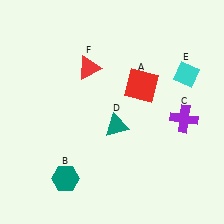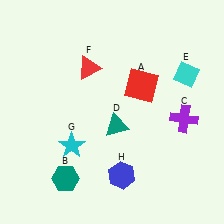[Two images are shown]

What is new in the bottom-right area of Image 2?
A blue hexagon (H) was added in the bottom-right area of Image 2.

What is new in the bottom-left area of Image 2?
A cyan star (G) was added in the bottom-left area of Image 2.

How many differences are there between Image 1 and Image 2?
There are 2 differences between the two images.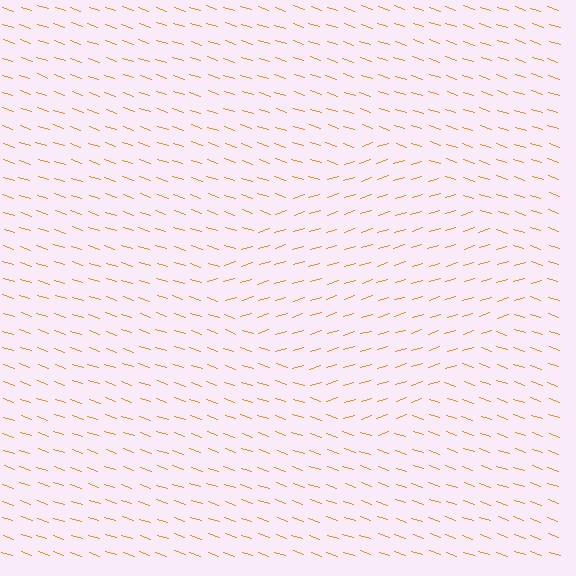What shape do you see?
I see a diamond.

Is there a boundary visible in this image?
Yes, there is a texture boundary formed by a change in line orientation.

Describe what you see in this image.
The image is filled with small orange line segments. A diamond region in the image has lines oriented differently from the surrounding lines, creating a visible texture boundary.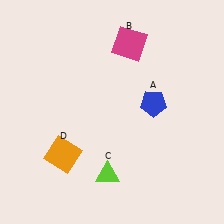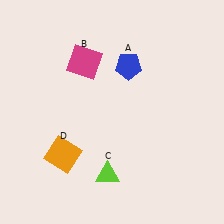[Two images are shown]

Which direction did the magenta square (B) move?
The magenta square (B) moved left.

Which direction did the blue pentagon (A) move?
The blue pentagon (A) moved up.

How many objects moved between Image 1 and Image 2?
2 objects moved between the two images.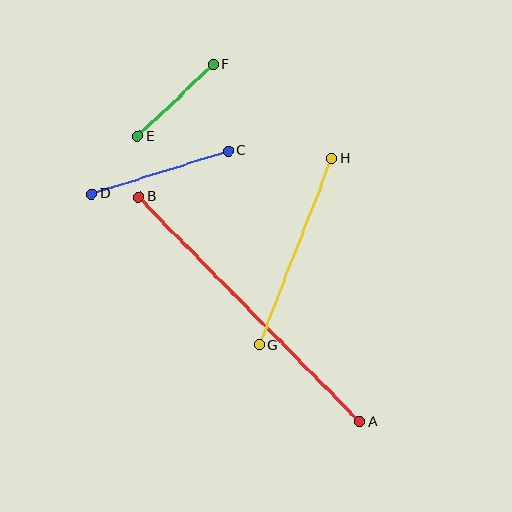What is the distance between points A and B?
The distance is approximately 315 pixels.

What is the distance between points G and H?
The distance is approximately 200 pixels.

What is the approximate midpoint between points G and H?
The midpoint is at approximately (295, 252) pixels.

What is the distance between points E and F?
The distance is approximately 104 pixels.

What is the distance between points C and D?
The distance is approximately 143 pixels.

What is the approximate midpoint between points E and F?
The midpoint is at approximately (176, 100) pixels.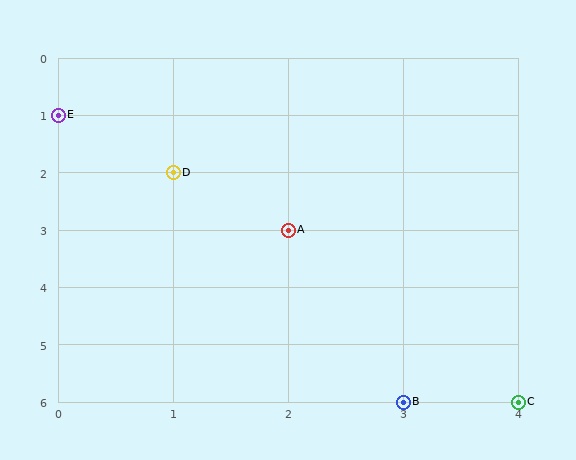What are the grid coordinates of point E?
Point E is at grid coordinates (0, 1).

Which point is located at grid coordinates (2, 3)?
Point A is at (2, 3).